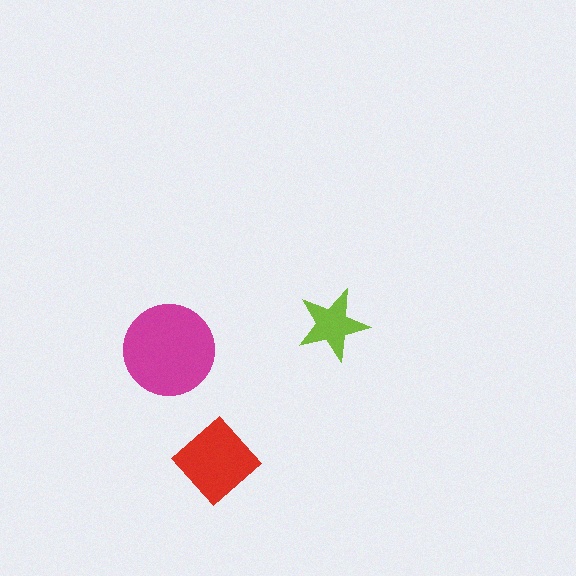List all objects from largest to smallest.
The magenta circle, the red diamond, the lime star.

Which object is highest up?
The lime star is topmost.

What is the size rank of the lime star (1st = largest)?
3rd.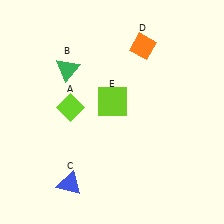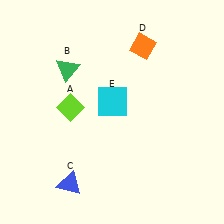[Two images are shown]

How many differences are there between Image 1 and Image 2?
There is 1 difference between the two images.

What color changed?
The square (E) changed from lime in Image 1 to cyan in Image 2.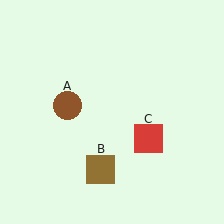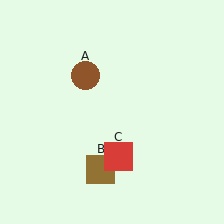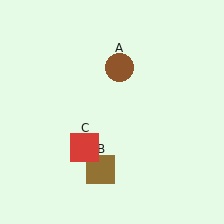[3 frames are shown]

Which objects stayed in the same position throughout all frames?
Brown square (object B) remained stationary.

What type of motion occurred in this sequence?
The brown circle (object A), red square (object C) rotated clockwise around the center of the scene.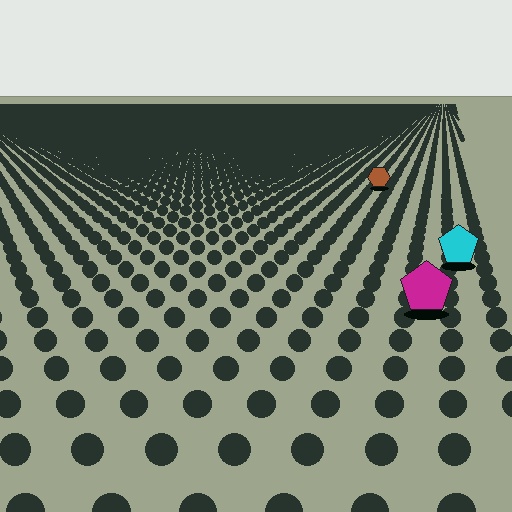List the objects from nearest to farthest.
From nearest to farthest: the magenta pentagon, the cyan pentagon, the brown hexagon.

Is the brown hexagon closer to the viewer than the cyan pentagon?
No. The cyan pentagon is closer — you can tell from the texture gradient: the ground texture is coarser near it.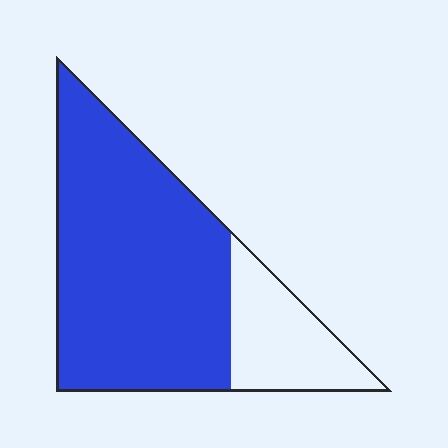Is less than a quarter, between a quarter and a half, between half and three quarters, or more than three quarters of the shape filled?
More than three quarters.